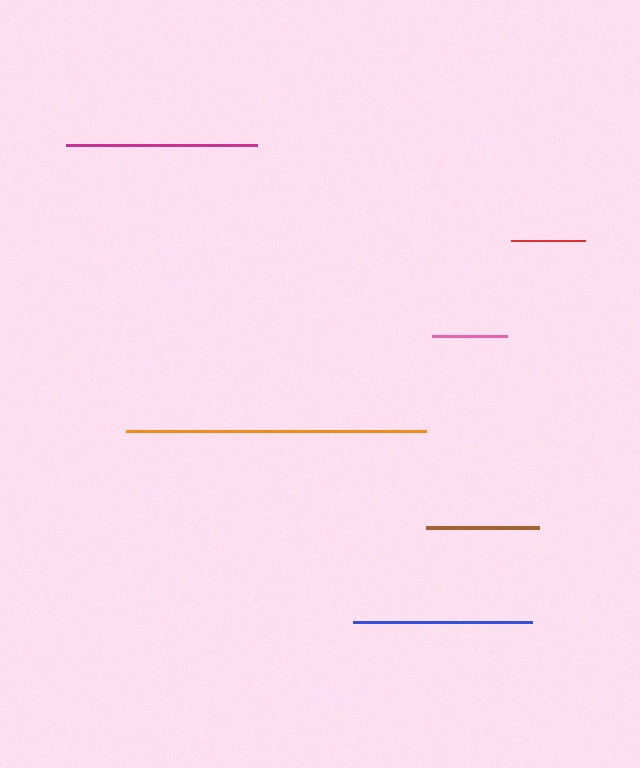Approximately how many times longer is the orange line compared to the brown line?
The orange line is approximately 2.7 times the length of the brown line.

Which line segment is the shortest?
The red line is the shortest at approximately 74 pixels.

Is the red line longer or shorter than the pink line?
The pink line is longer than the red line.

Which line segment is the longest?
The orange line is the longest at approximately 300 pixels.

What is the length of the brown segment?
The brown segment is approximately 113 pixels long.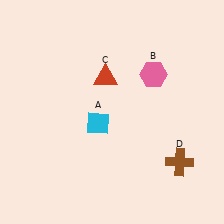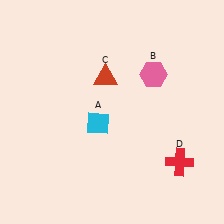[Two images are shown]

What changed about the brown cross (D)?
In Image 1, D is brown. In Image 2, it changed to red.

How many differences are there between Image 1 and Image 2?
There is 1 difference between the two images.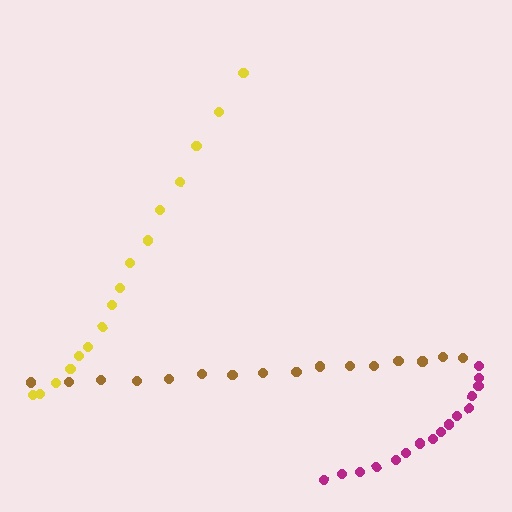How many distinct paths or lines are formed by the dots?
There are 3 distinct paths.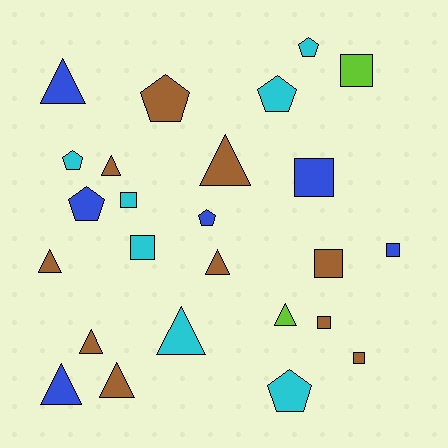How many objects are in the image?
There are 25 objects.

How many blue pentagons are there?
There are 2 blue pentagons.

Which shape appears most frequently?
Triangle, with 10 objects.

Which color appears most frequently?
Brown, with 10 objects.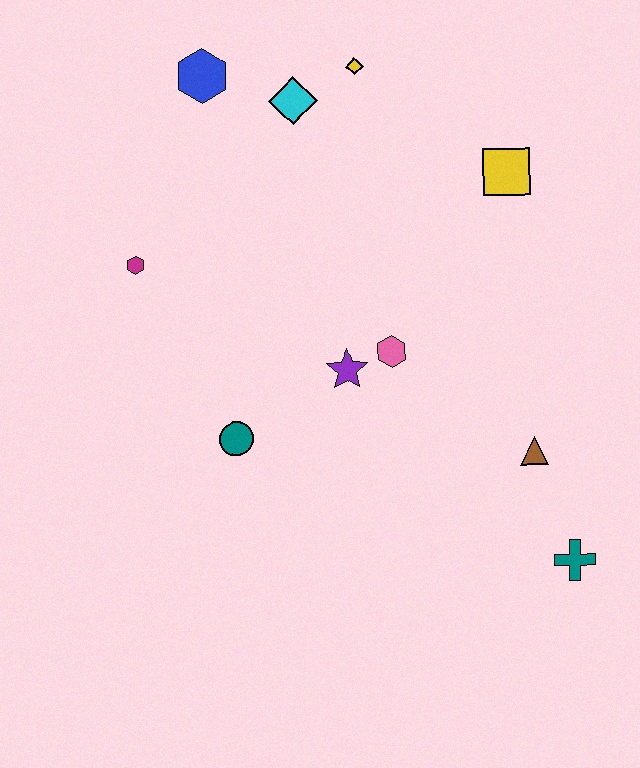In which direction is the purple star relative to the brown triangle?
The purple star is to the left of the brown triangle.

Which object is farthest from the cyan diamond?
The teal cross is farthest from the cyan diamond.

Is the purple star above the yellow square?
No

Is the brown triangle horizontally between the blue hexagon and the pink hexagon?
No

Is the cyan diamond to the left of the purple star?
Yes